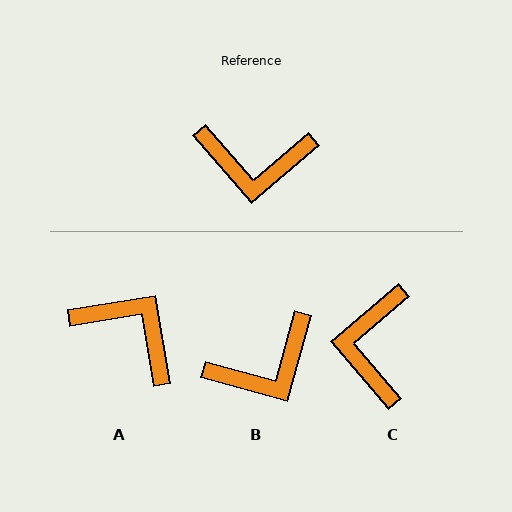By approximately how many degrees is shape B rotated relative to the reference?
Approximately 34 degrees counter-clockwise.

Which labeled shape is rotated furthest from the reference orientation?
A, about 149 degrees away.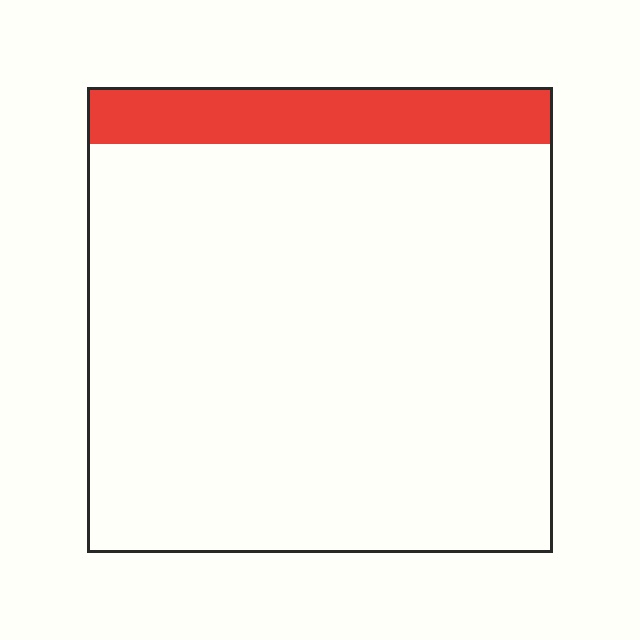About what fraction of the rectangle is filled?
About one eighth (1/8).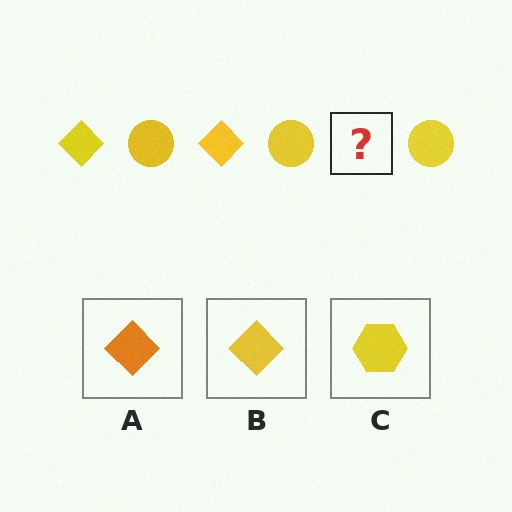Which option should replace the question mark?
Option B.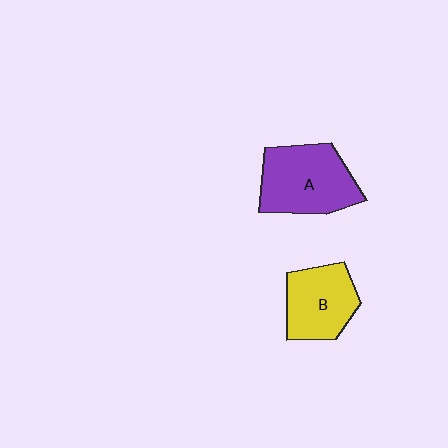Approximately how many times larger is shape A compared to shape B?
Approximately 1.3 times.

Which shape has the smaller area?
Shape B (yellow).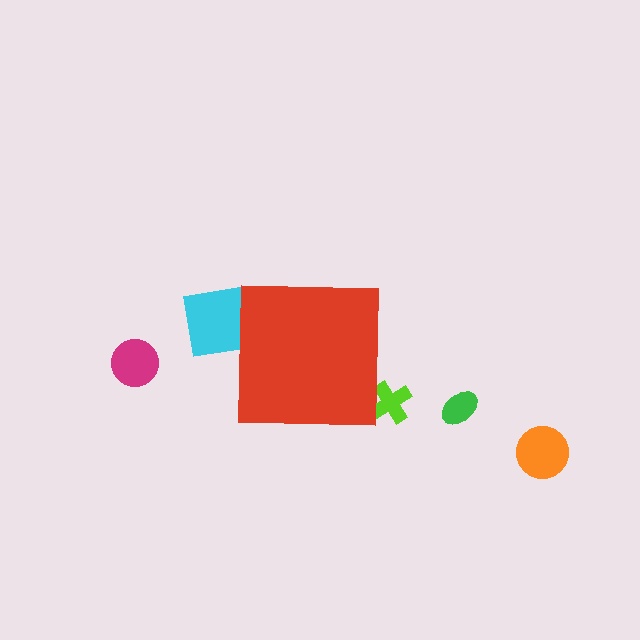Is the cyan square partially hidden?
Yes, the cyan square is partially hidden behind the red square.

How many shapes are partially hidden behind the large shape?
2 shapes are partially hidden.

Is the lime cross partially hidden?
Yes, the lime cross is partially hidden behind the red square.